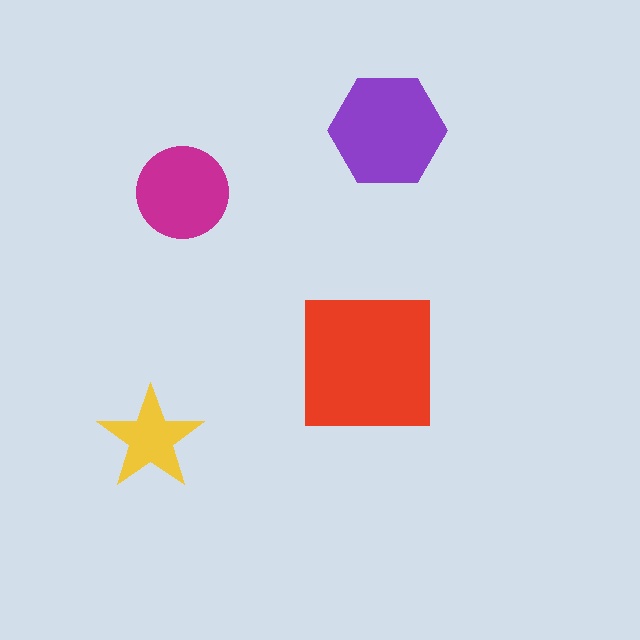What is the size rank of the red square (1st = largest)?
1st.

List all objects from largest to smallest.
The red square, the purple hexagon, the magenta circle, the yellow star.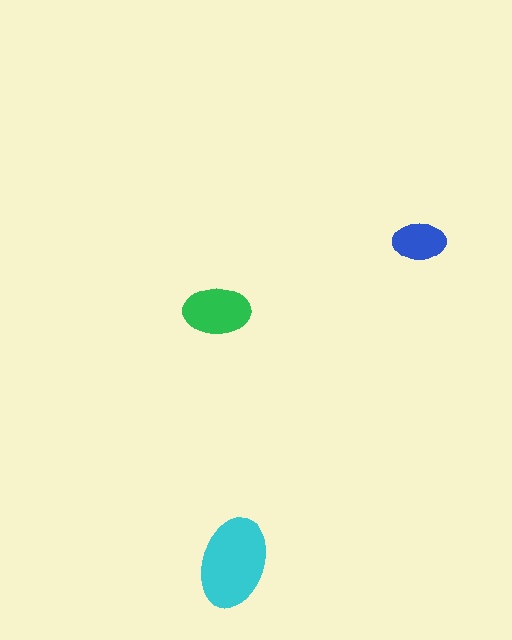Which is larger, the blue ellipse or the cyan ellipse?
The cyan one.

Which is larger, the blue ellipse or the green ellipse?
The green one.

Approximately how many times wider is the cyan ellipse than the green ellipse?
About 1.5 times wider.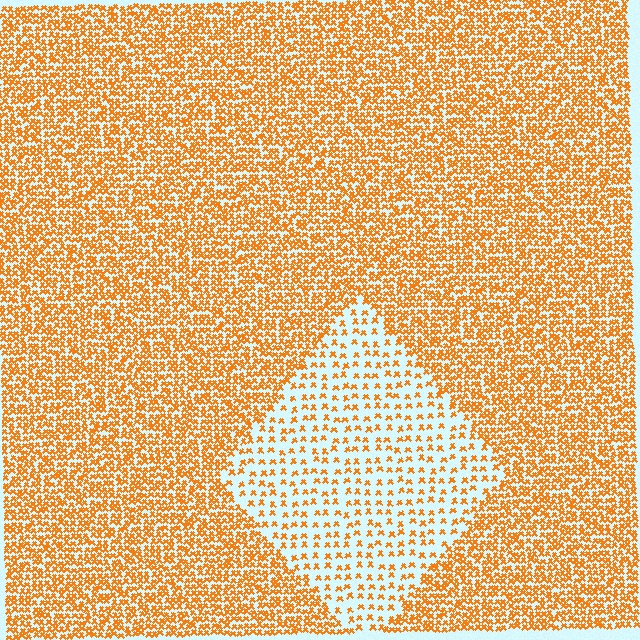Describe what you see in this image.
The image contains small orange elements arranged at two different densities. A diamond-shaped region is visible where the elements are less densely packed than the surrounding area.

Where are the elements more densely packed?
The elements are more densely packed outside the diamond boundary.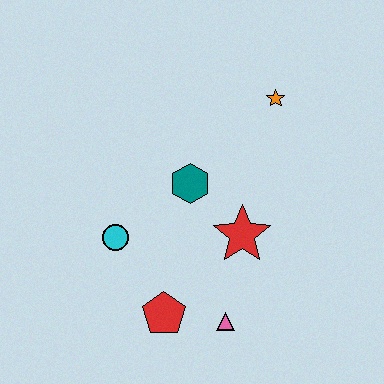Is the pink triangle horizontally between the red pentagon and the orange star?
Yes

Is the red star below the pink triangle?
No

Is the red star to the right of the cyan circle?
Yes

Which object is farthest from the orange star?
The red pentagon is farthest from the orange star.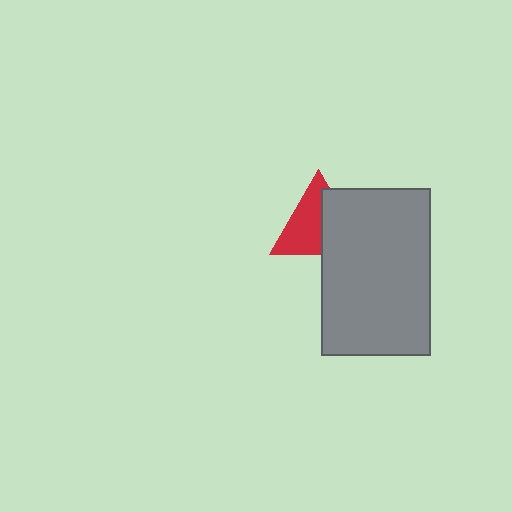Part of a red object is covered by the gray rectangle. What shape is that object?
It is a triangle.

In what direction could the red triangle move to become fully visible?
The red triangle could move left. That would shift it out from behind the gray rectangle entirely.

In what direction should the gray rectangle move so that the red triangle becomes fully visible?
The gray rectangle should move right. That is the shortest direction to clear the overlap and leave the red triangle fully visible.